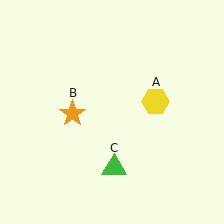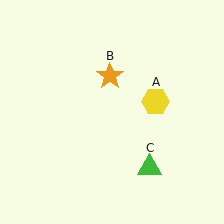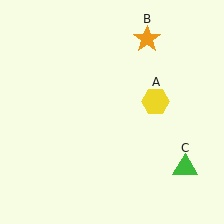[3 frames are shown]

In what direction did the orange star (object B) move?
The orange star (object B) moved up and to the right.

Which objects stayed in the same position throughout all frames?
Yellow hexagon (object A) remained stationary.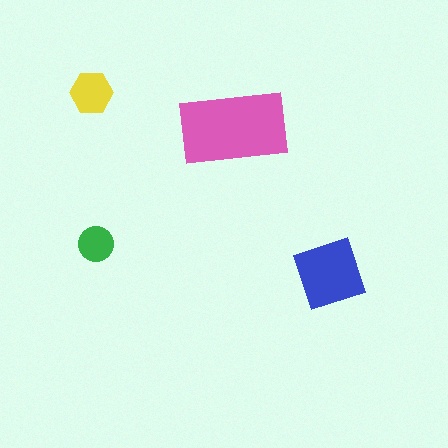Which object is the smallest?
The green circle.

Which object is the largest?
The pink rectangle.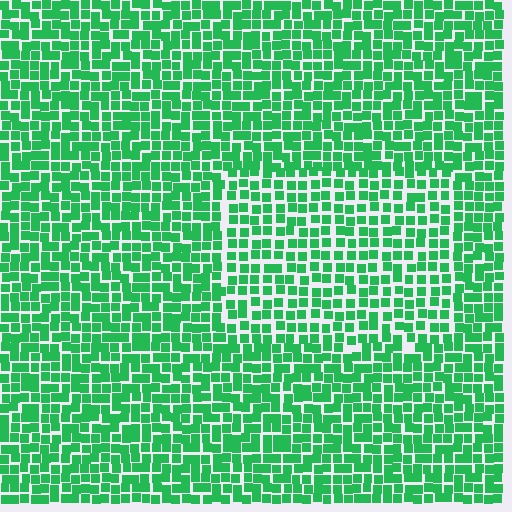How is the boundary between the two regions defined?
The boundary is defined by a change in element density (approximately 1.4x ratio). All elements are the same color, size, and shape.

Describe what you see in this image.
The image contains small green elements arranged at two different densities. A rectangle-shaped region is visible where the elements are less densely packed than the surrounding area.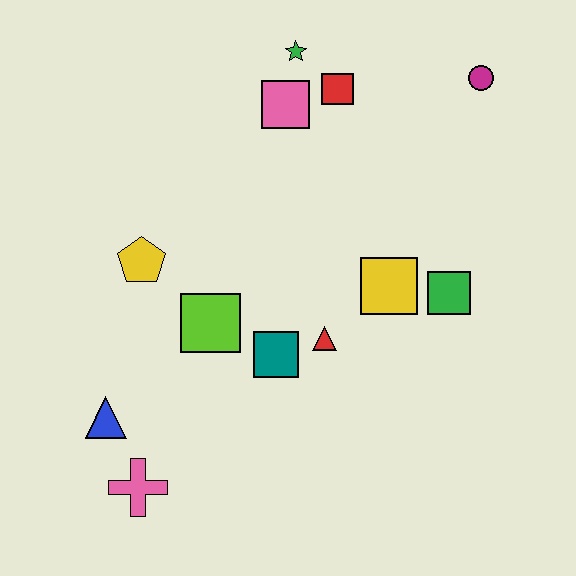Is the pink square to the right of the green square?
No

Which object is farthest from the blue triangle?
The magenta circle is farthest from the blue triangle.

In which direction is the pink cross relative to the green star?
The pink cross is below the green star.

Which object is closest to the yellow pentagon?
The lime square is closest to the yellow pentagon.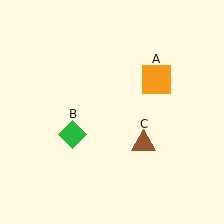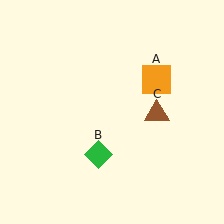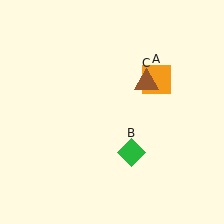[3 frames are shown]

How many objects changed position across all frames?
2 objects changed position: green diamond (object B), brown triangle (object C).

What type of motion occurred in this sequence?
The green diamond (object B), brown triangle (object C) rotated counterclockwise around the center of the scene.